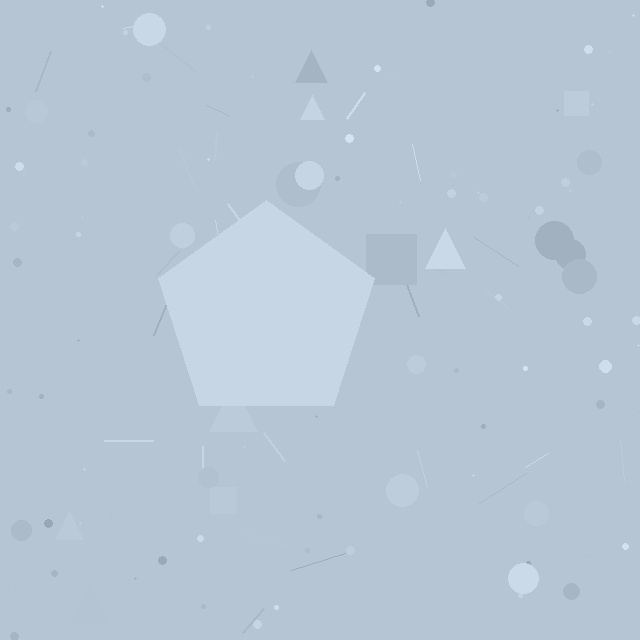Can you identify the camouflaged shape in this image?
The camouflaged shape is a pentagon.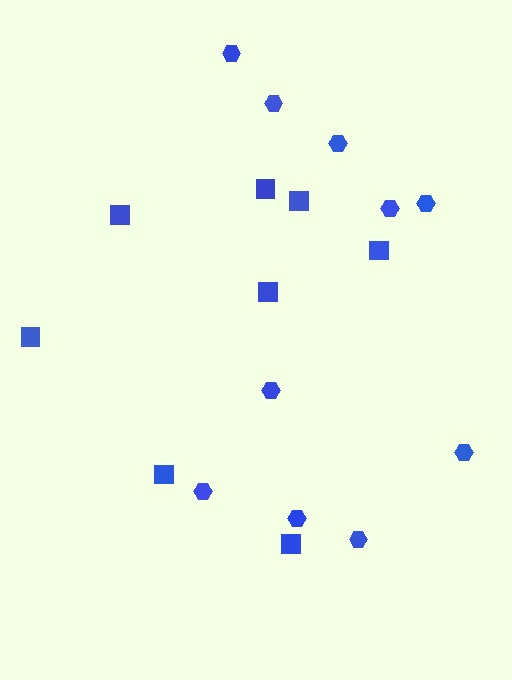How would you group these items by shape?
There are 2 groups: one group of hexagons (10) and one group of squares (8).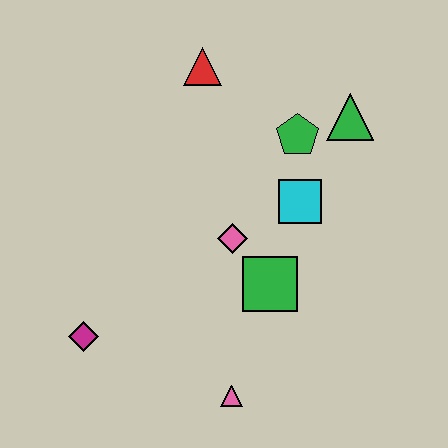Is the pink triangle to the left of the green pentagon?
Yes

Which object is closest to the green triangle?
The green pentagon is closest to the green triangle.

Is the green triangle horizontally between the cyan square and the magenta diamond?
No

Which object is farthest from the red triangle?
The pink triangle is farthest from the red triangle.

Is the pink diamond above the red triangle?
No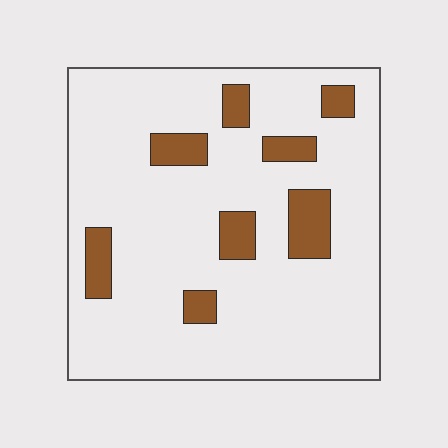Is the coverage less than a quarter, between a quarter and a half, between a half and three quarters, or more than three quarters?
Less than a quarter.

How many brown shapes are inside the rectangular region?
8.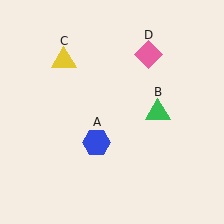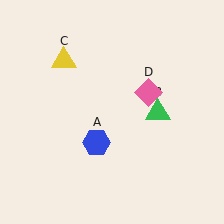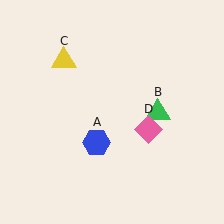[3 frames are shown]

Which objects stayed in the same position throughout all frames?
Blue hexagon (object A) and green triangle (object B) and yellow triangle (object C) remained stationary.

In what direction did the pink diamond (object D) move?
The pink diamond (object D) moved down.